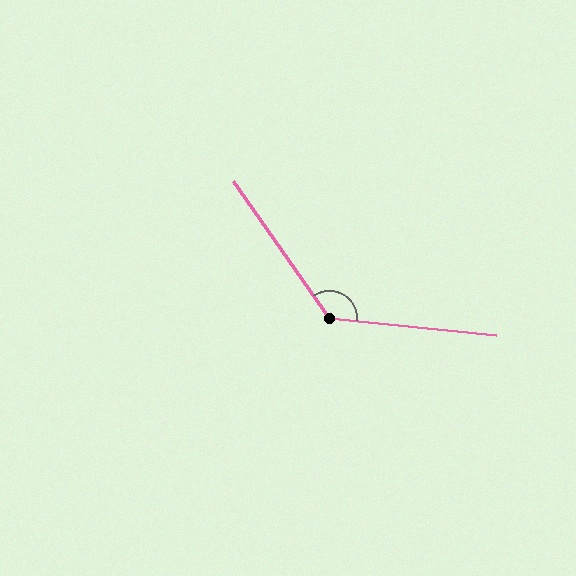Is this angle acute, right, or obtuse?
It is obtuse.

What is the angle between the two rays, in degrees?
Approximately 131 degrees.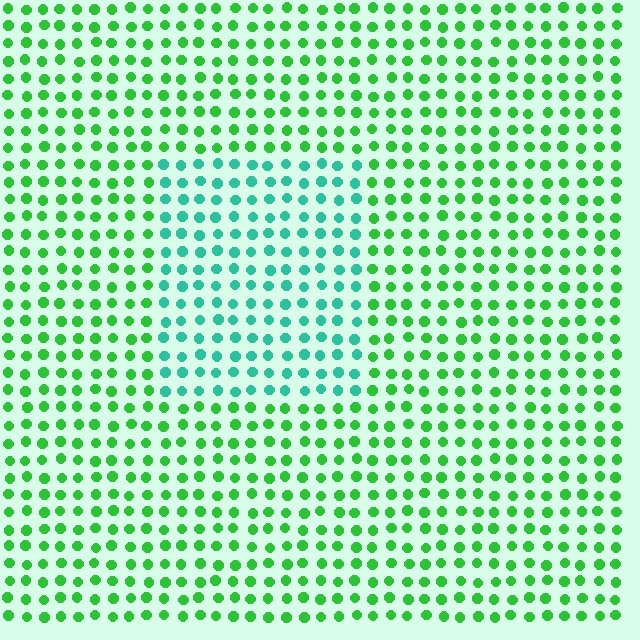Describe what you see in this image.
The image is filled with small green elements in a uniform arrangement. A rectangle-shaped region is visible where the elements are tinted to a slightly different hue, forming a subtle color boundary.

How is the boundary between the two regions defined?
The boundary is defined purely by a slight shift in hue (about 41 degrees). Spacing, size, and orientation are identical on both sides.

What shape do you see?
I see a rectangle.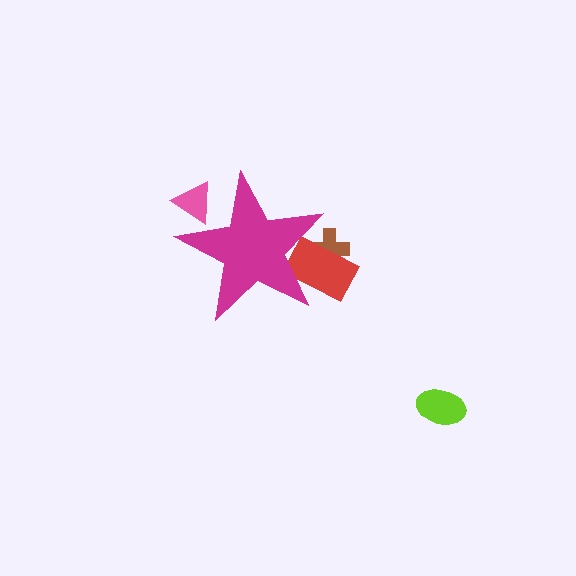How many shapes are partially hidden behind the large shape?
3 shapes are partially hidden.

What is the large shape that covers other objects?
A magenta star.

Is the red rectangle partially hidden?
Yes, the red rectangle is partially hidden behind the magenta star.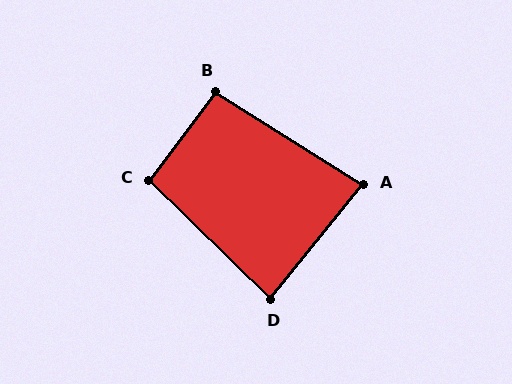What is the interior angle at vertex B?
Approximately 95 degrees (approximately right).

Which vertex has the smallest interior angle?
A, at approximately 83 degrees.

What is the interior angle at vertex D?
Approximately 85 degrees (approximately right).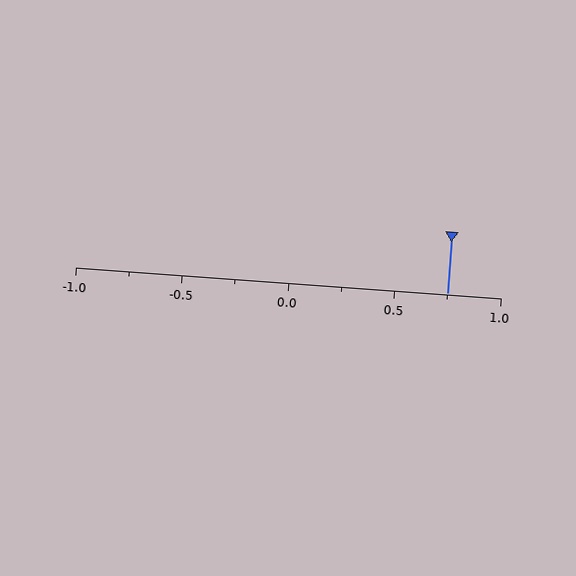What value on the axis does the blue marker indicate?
The marker indicates approximately 0.75.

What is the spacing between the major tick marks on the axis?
The major ticks are spaced 0.5 apart.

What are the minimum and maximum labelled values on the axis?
The axis runs from -1.0 to 1.0.